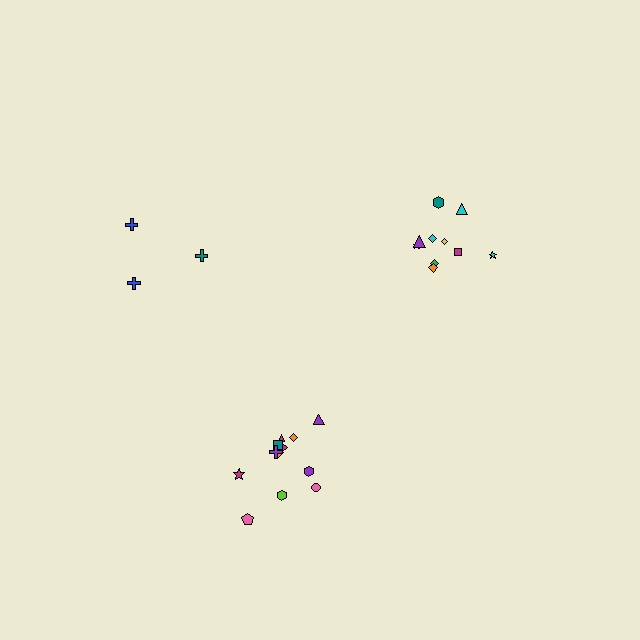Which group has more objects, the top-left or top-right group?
The top-right group.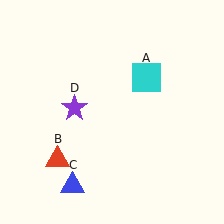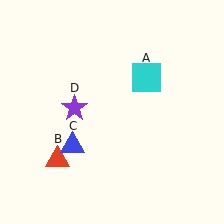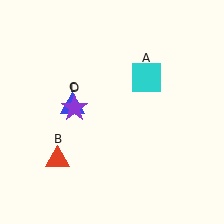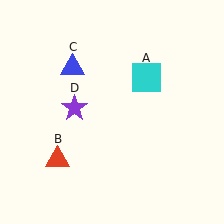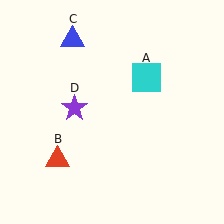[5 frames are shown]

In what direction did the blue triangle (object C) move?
The blue triangle (object C) moved up.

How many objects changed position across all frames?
1 object changed position: blue triangle (object C).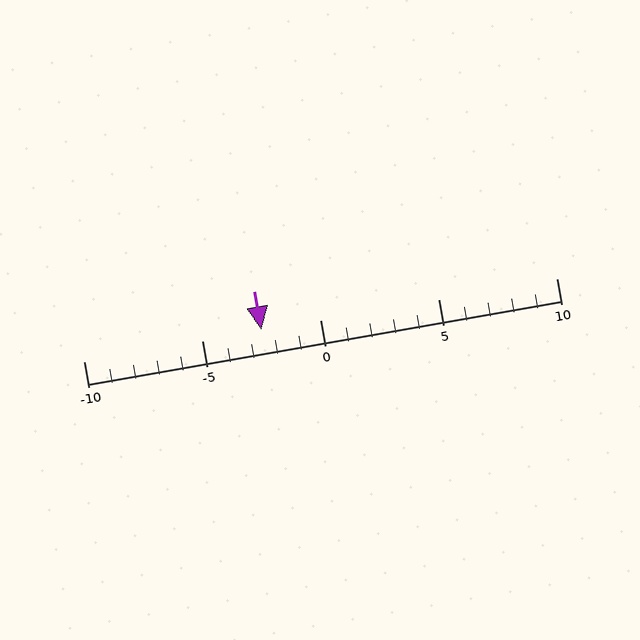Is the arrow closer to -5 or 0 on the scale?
The arrow is closer to 0.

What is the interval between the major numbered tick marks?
The major tick marks are spaced 5 units apart.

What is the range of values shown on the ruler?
The ruler shows values from -10 to 10.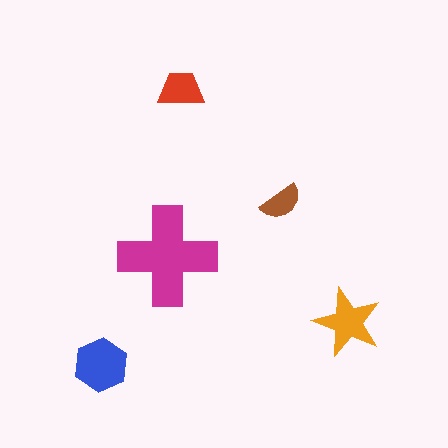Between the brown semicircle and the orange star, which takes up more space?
The orange star.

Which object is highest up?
The red trapezoid is topmost.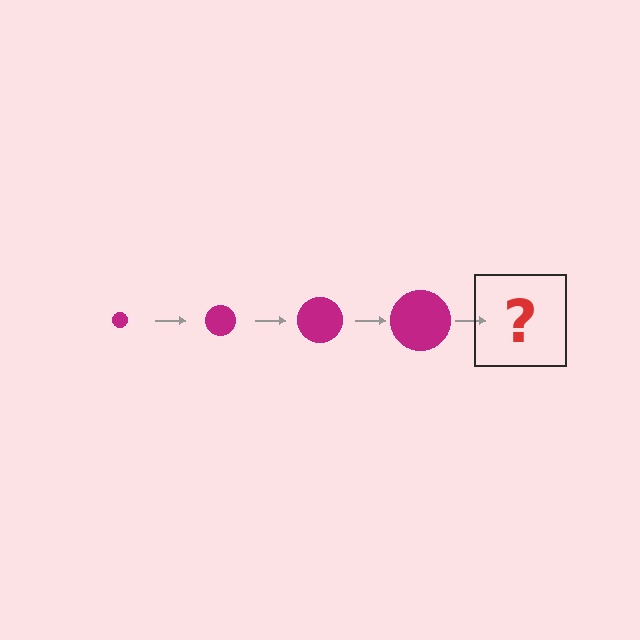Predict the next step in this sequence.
The next step is a magenta circle, larger than the previous one.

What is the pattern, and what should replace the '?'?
The pattern is that the circle gets progressively larger each step. The '?' should be a magenta circle, larger than the previous one.